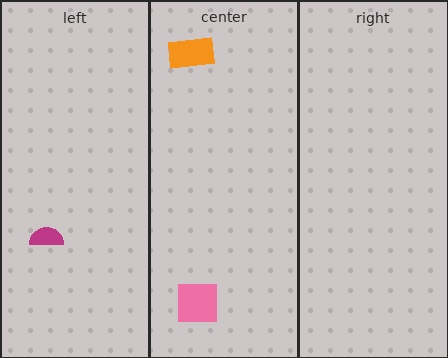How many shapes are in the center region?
2.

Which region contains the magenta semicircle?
The left region.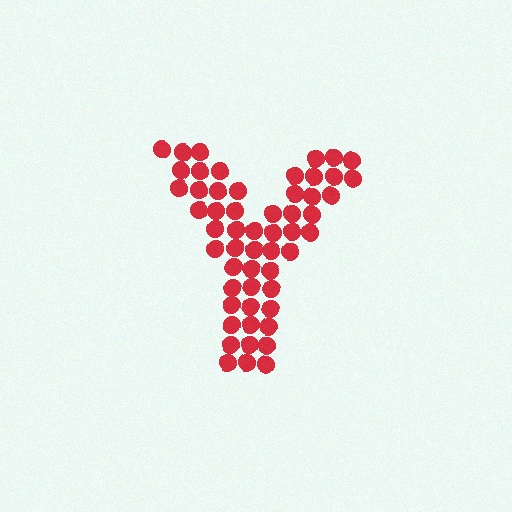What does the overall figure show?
The overall figure shows the letter Y.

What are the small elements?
The small elements are circles.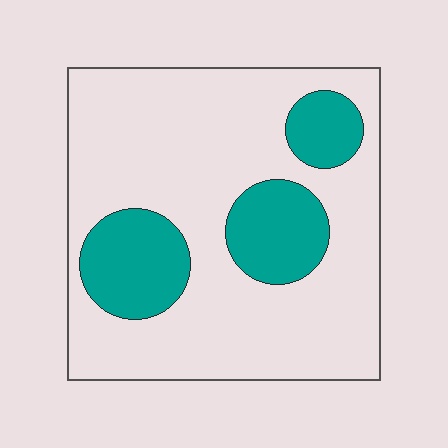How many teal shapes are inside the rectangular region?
3.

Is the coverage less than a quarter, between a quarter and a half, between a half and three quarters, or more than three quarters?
Less than a quarter.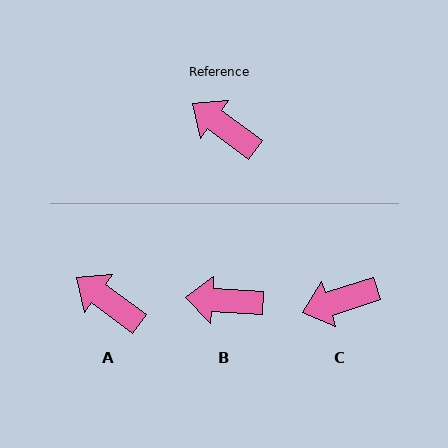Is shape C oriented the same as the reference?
No, it is off by about 54 degrees.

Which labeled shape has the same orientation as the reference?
A.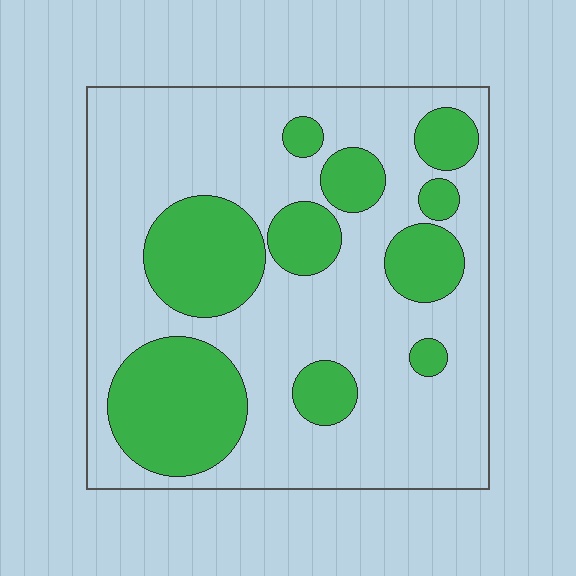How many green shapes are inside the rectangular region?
10.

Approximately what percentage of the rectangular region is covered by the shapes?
Approximately 30%.